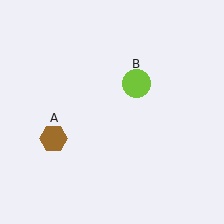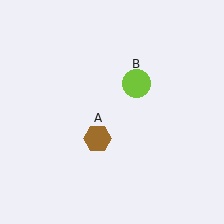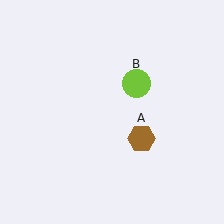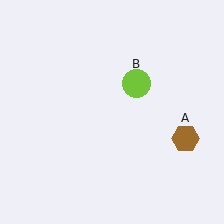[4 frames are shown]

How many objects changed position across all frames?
1 object changed position: brown hexagon (object A).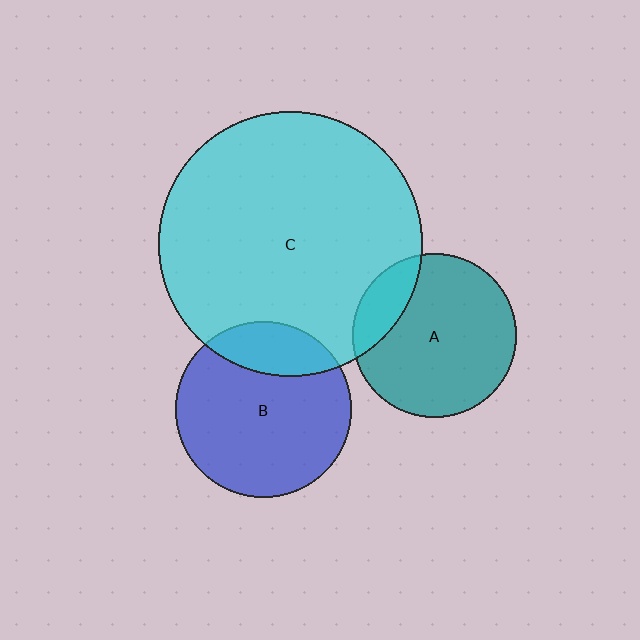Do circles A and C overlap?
Yes.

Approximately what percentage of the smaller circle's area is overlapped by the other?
Approximately 20%.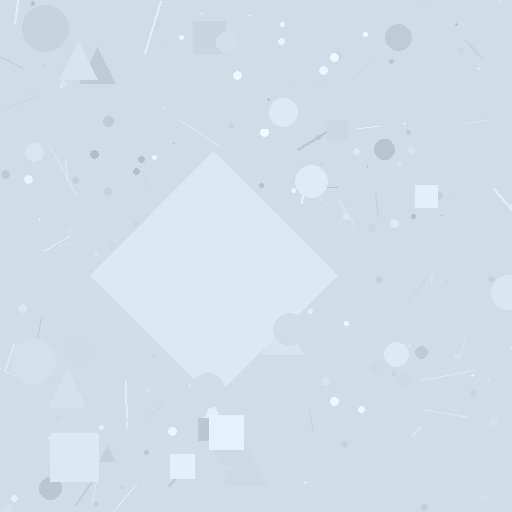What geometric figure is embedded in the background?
A diamond is embedded in the background.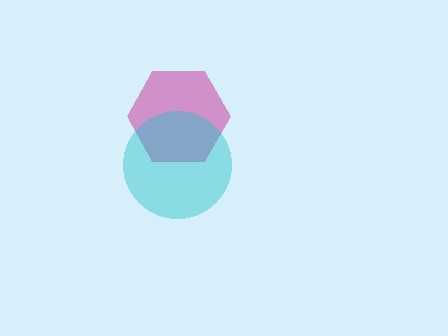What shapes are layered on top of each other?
The layered shapes are: a magenta hexagon, a cyan circle.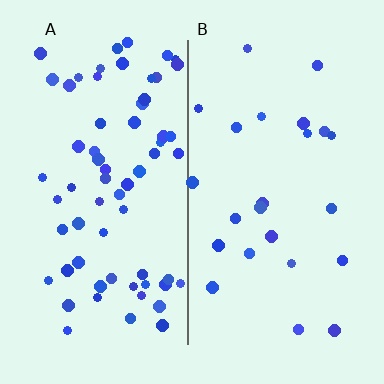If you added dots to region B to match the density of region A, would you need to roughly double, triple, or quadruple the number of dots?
Approximately triple.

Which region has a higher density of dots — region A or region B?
A (the left).